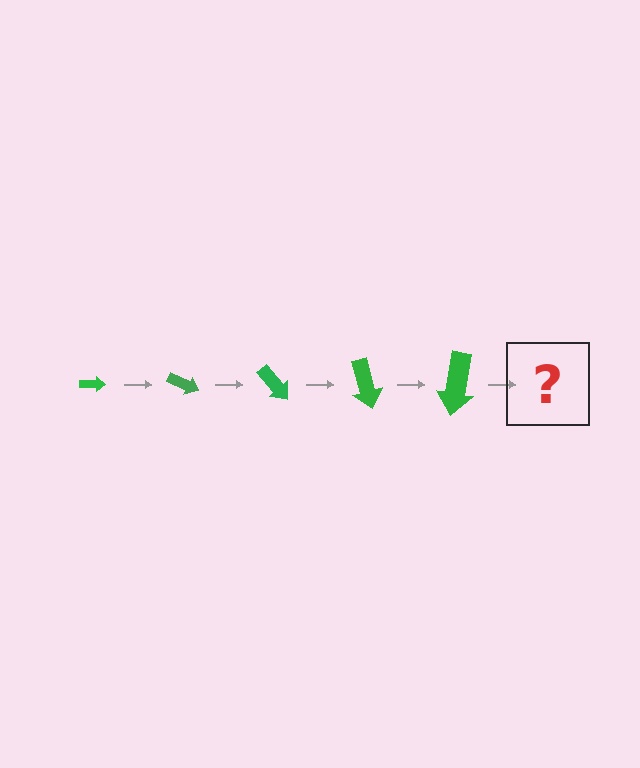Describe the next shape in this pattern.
It should be an arrow, larger than the previous one and rotated 125 degrees from the start.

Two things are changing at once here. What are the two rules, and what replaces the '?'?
The two rules are that the arrow grows larger each step and it rotates 25 degrees each step. The '?' should be an arrow, larger than the previous one and rotated 125 degrees from the start.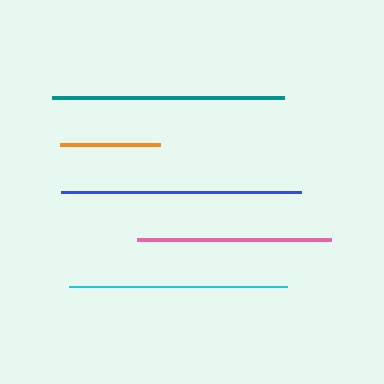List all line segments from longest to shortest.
From longest to shortest: blue, teal, cyan, pink, orange.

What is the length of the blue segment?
The blue segment is approximately 240 pixels long.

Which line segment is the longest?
The blue line is the longest at approximately 240 pixels.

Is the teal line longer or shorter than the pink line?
The teal line is longer than the pink line.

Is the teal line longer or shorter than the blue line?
The blue line is longer than the teal line.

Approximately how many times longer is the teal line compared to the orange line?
The teal line is approximately 2.3 times the length of the orange line.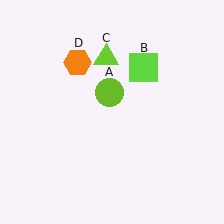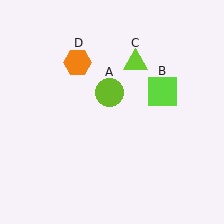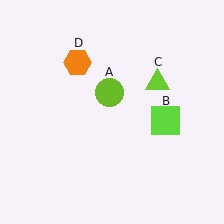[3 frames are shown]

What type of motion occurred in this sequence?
The lime square (object B), lime triangle (object C) rotated clockwise around the center of the scene.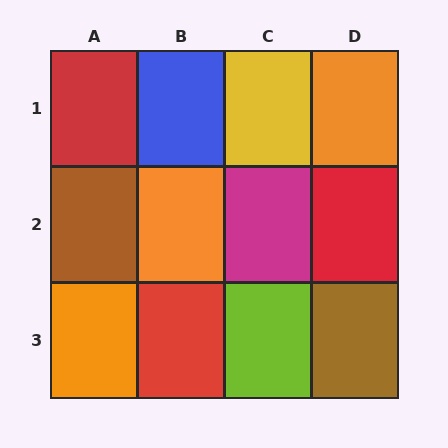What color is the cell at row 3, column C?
Lime.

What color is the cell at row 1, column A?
Red.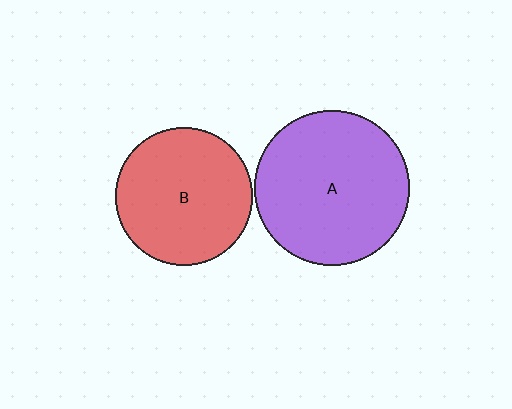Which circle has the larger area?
Circle A (purple).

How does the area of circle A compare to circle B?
Approximately 1.3 times.